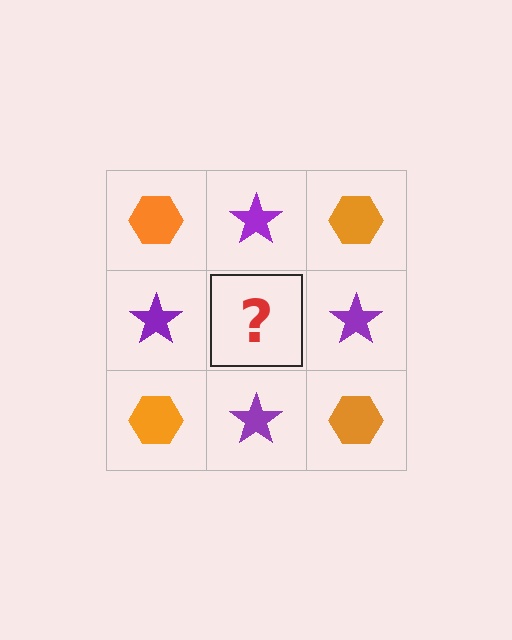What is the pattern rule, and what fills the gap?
The rule is that it alternates orange hexagon and purple star in a checkerboard pattern. The gap should be filled with an orange hexagon.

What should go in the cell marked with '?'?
The missing cell should contain an orange hexagon.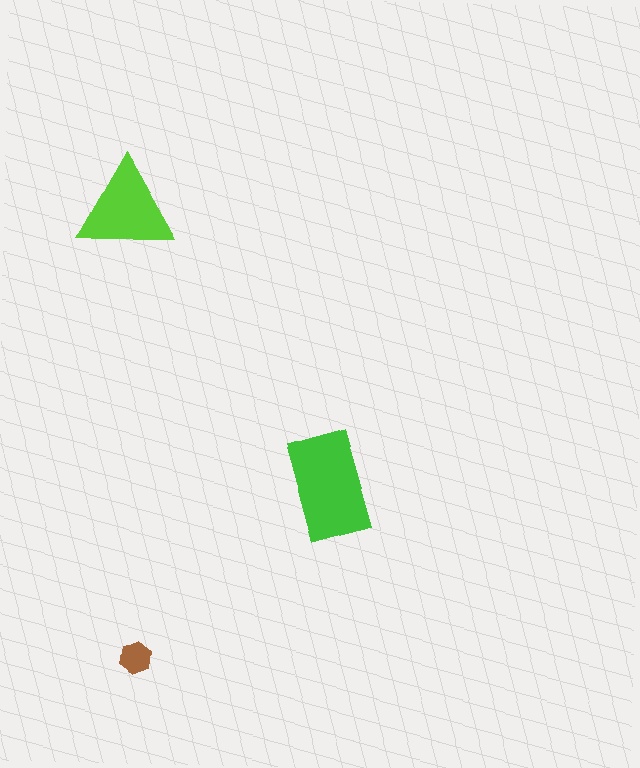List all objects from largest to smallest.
The green rectangle, the lime triangle, the brown hexagon.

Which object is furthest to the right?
The green rectangle is rightmost.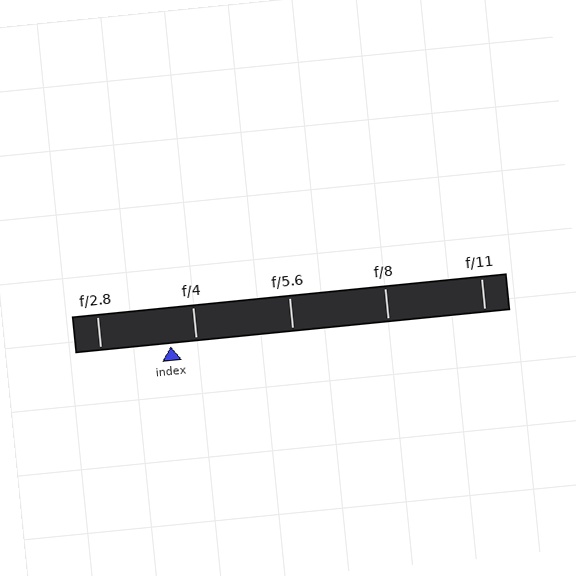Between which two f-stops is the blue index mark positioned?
The index mark is between f/2.8 and f/4.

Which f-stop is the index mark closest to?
The index mark is closest to f/4.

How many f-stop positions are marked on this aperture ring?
There are 5 f-stop positions marked.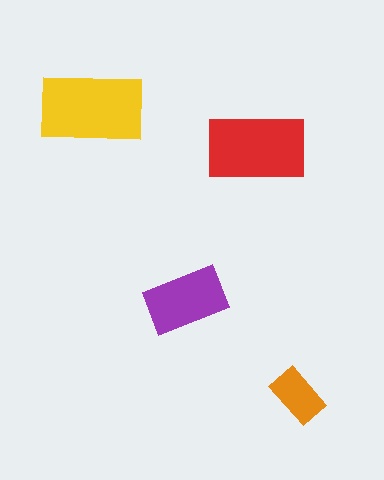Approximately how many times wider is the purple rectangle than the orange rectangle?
About 1.5 times wider.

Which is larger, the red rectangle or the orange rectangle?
The red one.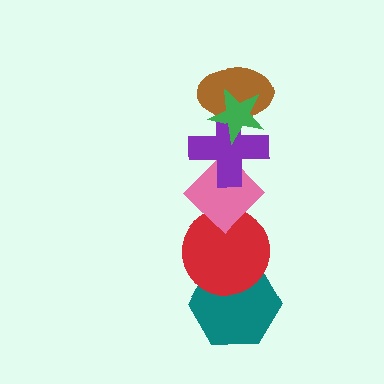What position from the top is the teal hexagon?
The teal hexagon is 6th from the top.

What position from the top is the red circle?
The red circle is 5th from the top.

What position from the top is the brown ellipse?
The brown ellipse is 2nd from the top.